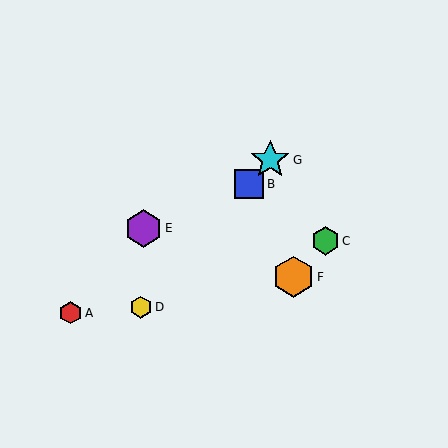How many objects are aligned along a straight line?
3 objects (B, D, G) are aligned along a straight line.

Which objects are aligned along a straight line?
Objects B, D, G are aligned along a straight line.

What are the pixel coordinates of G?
Object G is at (270, 160).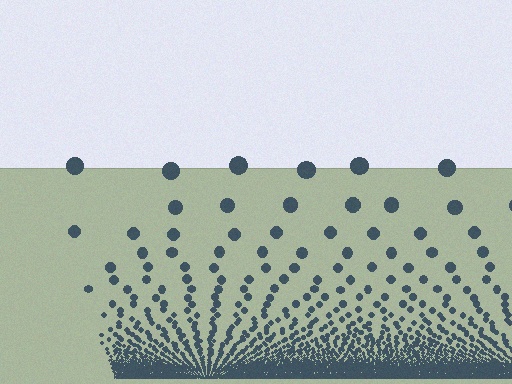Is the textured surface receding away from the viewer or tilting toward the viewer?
The surface appears to tilt toward the viewer. Texture elements get larger and sparser toward the top.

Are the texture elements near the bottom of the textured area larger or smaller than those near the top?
Smaller. The gradient is inverted — elements near the bottom are smaller and denser.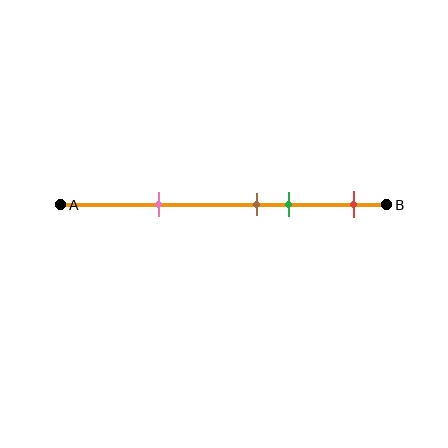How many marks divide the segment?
There are 4 marks dividing the segment.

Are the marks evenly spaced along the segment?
No, the marks are not evenly spaced.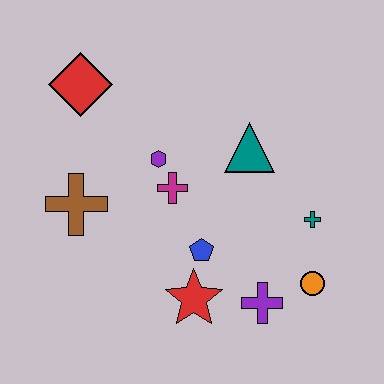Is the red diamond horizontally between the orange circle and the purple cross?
No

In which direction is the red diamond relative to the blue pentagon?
The red diamond is above the blue pentagon.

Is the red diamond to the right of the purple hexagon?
No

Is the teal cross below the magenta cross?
Yes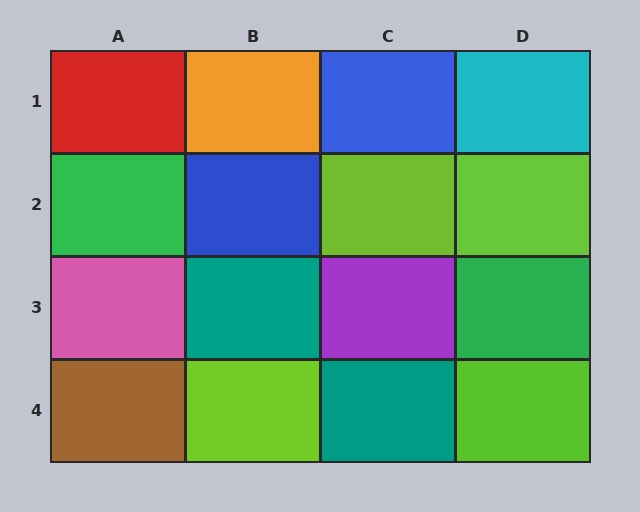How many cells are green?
2 cells are green.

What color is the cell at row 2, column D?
Lime.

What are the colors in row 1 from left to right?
Red, orange, blue, cyan.